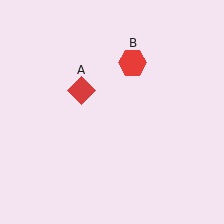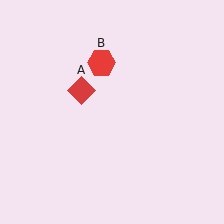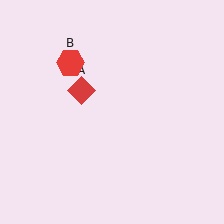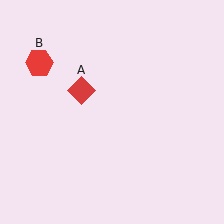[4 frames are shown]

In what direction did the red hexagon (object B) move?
The red hexagon (object B) moved left.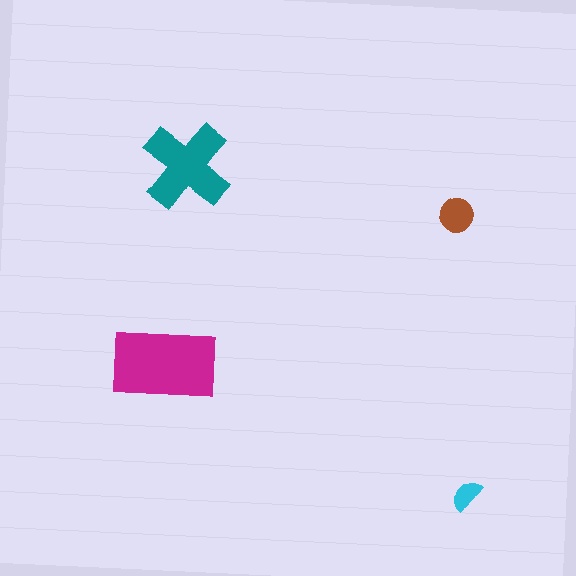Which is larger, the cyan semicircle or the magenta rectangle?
The magenta rectangle.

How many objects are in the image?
There are 4 objects in the image.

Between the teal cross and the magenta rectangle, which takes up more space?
The magenta rectangle.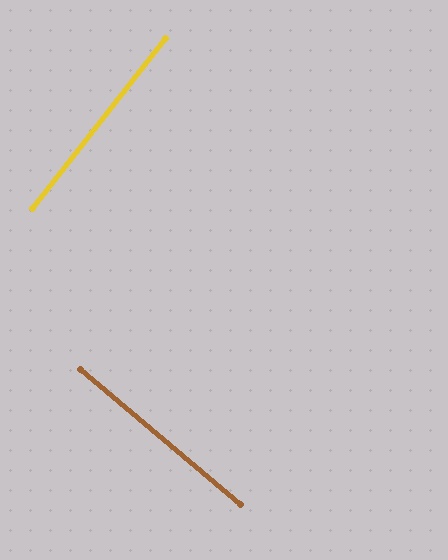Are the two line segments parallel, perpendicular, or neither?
Perpendicular — they meet at approximately 88°.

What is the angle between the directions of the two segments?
Approximately 88 degrees.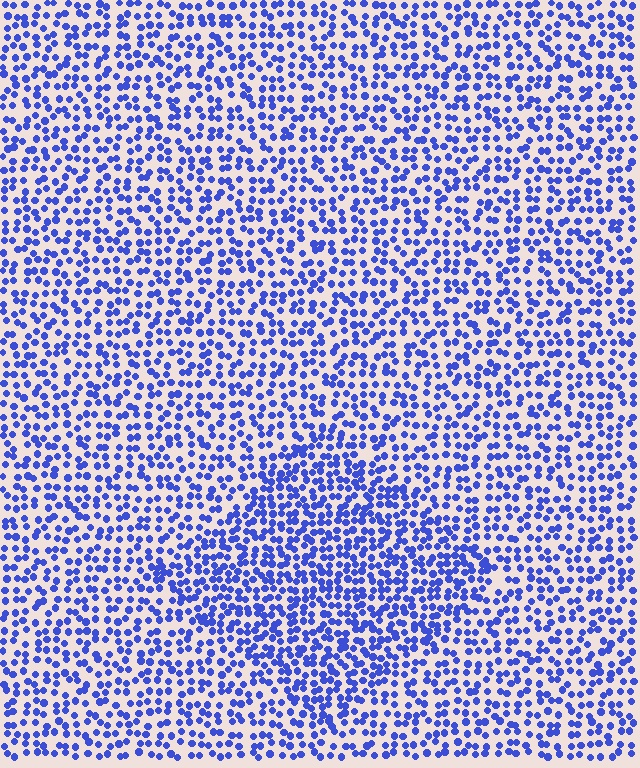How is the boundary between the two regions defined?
The boundary is defined by a change in element density (approximately 1.5x ratio). All elements are the same color, size, and shape.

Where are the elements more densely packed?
The elements are more densely packed inside the diamond boundary.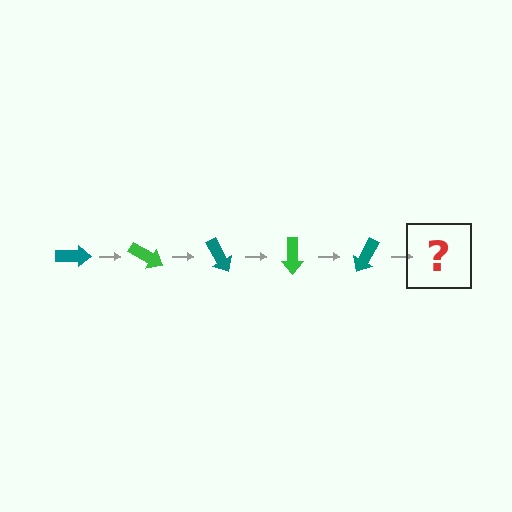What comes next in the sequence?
The next element should be a green arrow, rotated 150 degrees from the start.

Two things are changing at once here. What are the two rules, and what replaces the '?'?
The two rules are that it rotates 30 degrees each step and the color cycles through teal and green. The '?' should be a green arrow, rotated 150 degrees from the start.